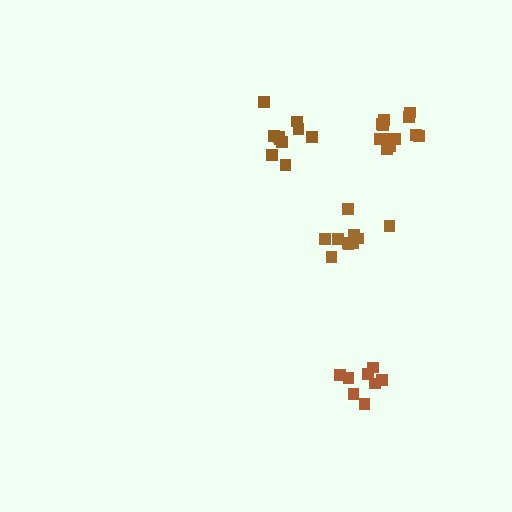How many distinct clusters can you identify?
There are 4 distinct clusters.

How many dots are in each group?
Group 1: 8 dots, Group 2: 10 dots, Group 3: 12 dots, Group 4: 10 dots (40 total).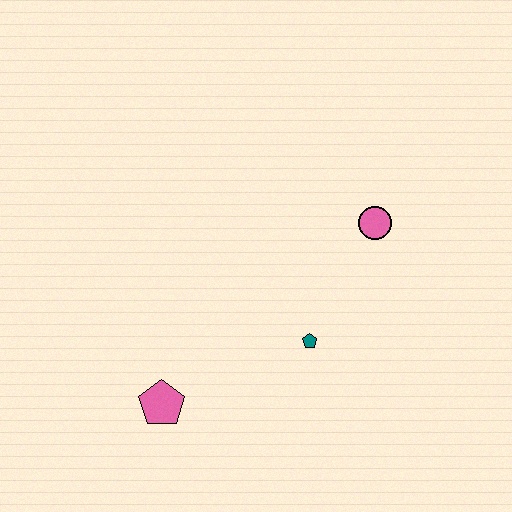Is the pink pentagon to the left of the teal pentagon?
Yes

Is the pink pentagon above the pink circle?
No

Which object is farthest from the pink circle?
The pink pentagon is farthest from the pink circle.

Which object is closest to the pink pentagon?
The teal pentagon is closest to the pink pentagon.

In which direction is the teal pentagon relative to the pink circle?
The teal pentagon is below the pink circle.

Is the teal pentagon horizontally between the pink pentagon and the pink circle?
Yes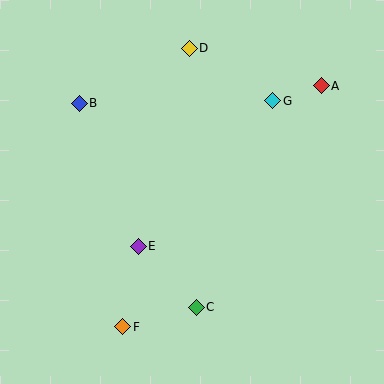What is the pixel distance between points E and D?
The distance between E and D is 204 pixels.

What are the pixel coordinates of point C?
Point C is at (196, 307).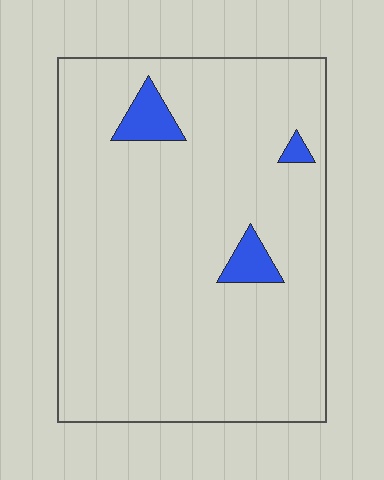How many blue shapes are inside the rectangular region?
3.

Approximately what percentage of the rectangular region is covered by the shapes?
Approximately 5%.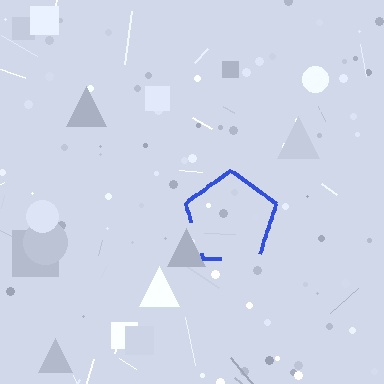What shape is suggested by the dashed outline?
The dashed outline suggests a pentagon.